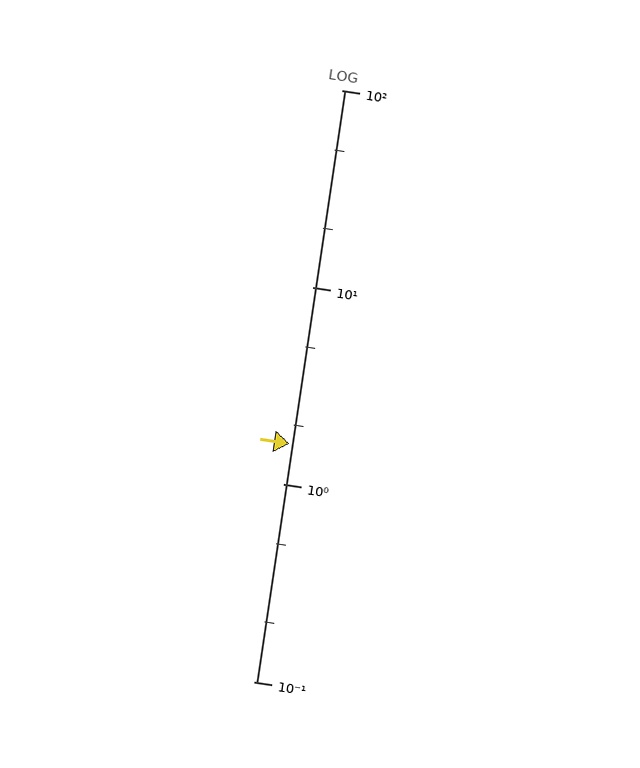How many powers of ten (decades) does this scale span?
The scale spans 3 decades, from 0.1 to 100.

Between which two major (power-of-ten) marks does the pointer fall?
The pointer is between 1 and 10.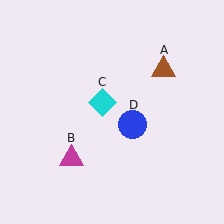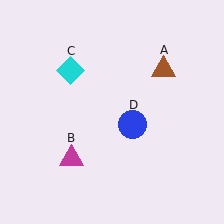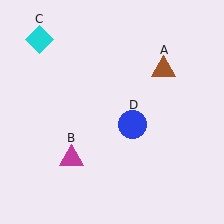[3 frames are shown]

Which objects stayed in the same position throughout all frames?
Brown triangle (object A) and magenta triangle (object B) and blue circle (object D) remained stationary.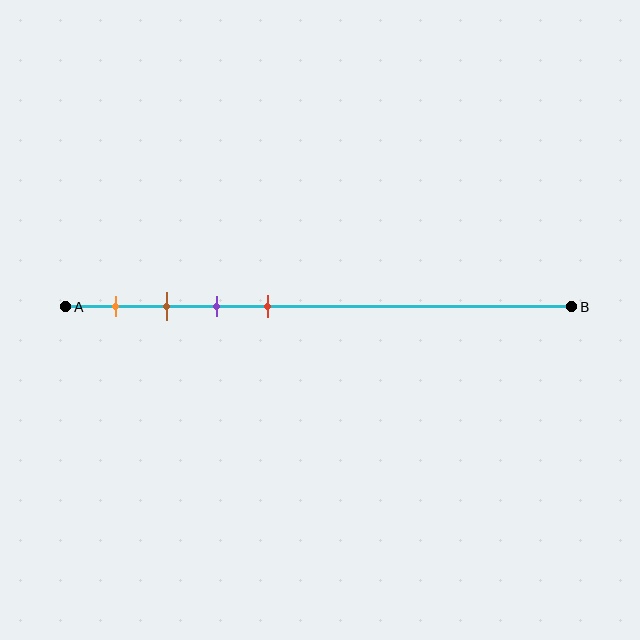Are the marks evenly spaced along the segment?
Yes, the marks are approximately evenly spaced.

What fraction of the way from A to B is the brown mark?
The brown mark is approximately 20% (0.2) of the way from A to B.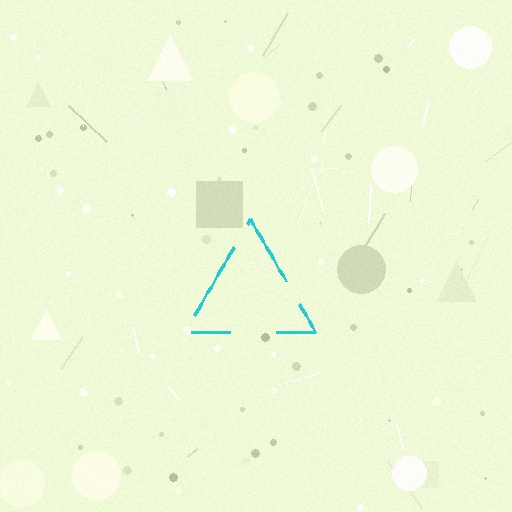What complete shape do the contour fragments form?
The contour fragments form a triangle.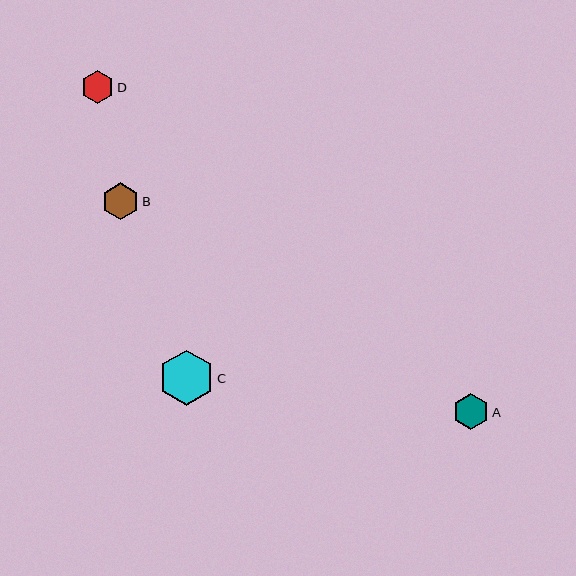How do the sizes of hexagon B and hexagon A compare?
Hexagon B and hexagon A are approximately the same size.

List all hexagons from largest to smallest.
From largest to smallest: C, B, A, D.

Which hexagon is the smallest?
Hexagon D is the smallest with a size of approximately 33 pixels.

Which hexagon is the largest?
Hexagon C is the largest with a size of approximately 55 pixels.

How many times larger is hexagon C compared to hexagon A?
Hexagon C is approximately 1.5 times the size of hexagon A.